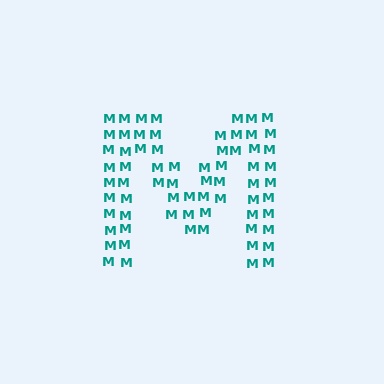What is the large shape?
The large shape is the letter M.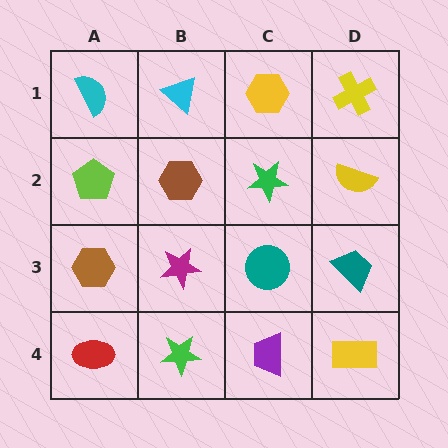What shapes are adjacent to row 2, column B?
A cyan triangle (row 1, column B), a magenta star (row 3, column B), a lime pentagon (row 2, column A), a green star (row 2, column C).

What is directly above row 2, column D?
A yellow cross.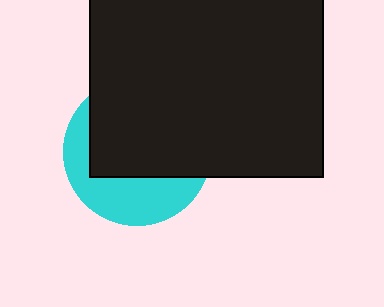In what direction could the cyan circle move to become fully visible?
The cyan circle could move down. That would shift it out from behind the black square entirely.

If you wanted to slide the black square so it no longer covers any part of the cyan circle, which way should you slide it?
Slide it up — that is the most direct way to separate the two shapes.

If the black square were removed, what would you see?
You would see the complete cyan circle.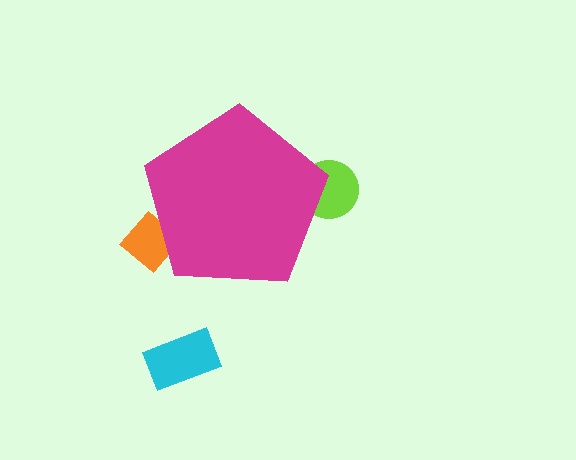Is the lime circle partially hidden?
Yes, the lime circle is partially hidden behind the magenta pentagon.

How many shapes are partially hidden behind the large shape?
2 shapes are partially hidden.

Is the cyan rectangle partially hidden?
No, the cyan rectangle is fully visible.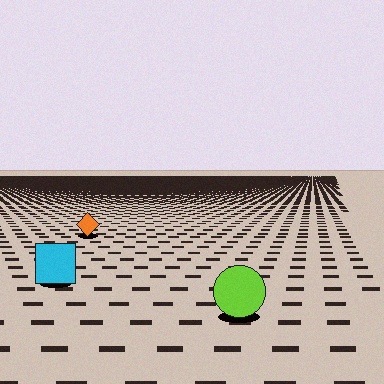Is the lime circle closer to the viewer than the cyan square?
Yes. The lime circle is closer — you can tell from the texture gradient: the ground texture is coarser near it.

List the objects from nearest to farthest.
From nearest to farthest: the lime circle, the cyan square, the orange diamond.